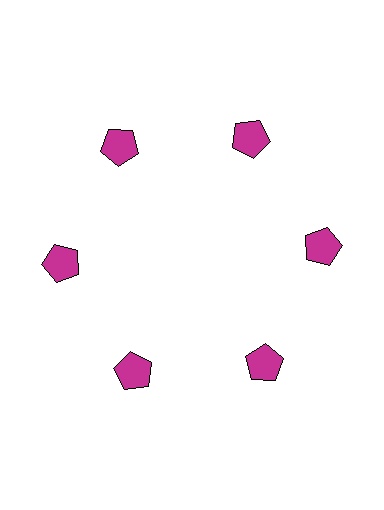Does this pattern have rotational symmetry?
Yes, this pattern has 6-fold rotational symmetry. It looks the same after rotating 60 degrees around the center.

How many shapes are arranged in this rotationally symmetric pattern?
There are 6 shapes, arranged in 6 groups of 1.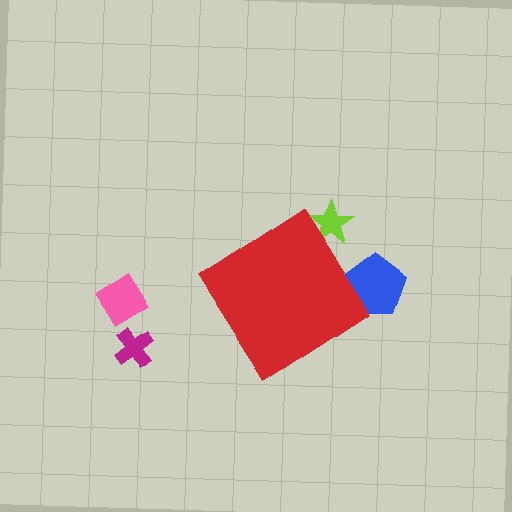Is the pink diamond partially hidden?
No, the pink diamond is fully visible.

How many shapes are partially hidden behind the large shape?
2 shapes are partially hidden.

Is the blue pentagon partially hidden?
Yes, the blue pentagon is partially hidden behind the red diamond.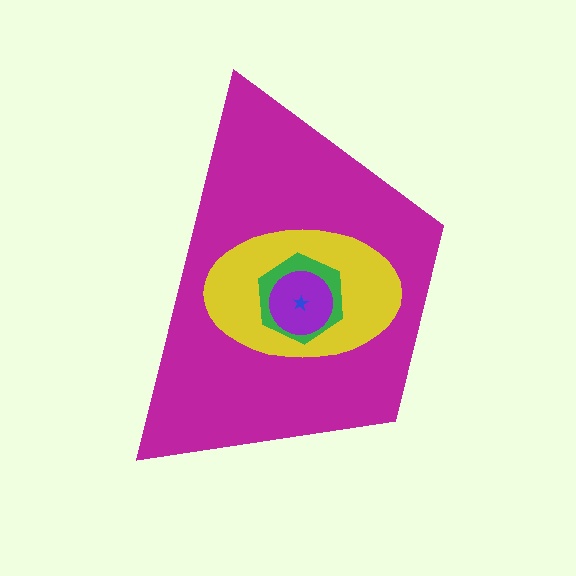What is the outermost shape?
The magenta trapezoid.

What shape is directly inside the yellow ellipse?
The green hexagon.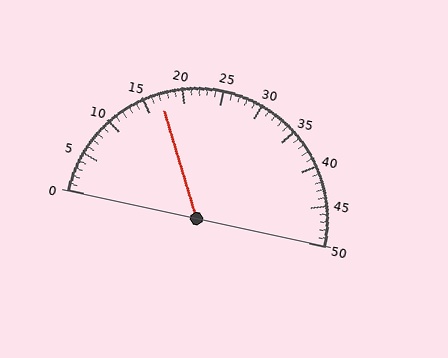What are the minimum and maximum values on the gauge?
The gauge ranges from 0 to 50.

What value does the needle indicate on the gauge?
The needle indicates approximately 17.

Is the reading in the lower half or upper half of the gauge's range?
The reading is in the lower half of the range (0 to 50).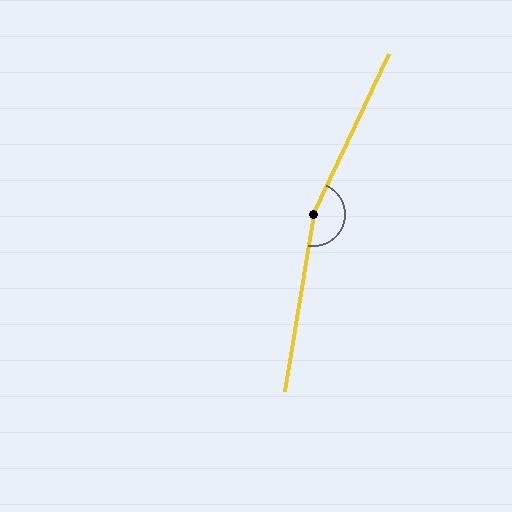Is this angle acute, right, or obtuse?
It is obtuse.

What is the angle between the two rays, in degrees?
Approximately 164 degrees.